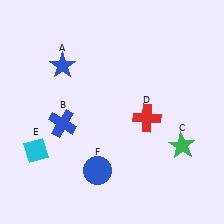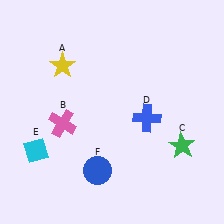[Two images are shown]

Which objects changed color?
A changed from blue to yellow. B changed from blue to pink. D changed from red to blue.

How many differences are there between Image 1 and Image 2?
There are 3 differences between the two images.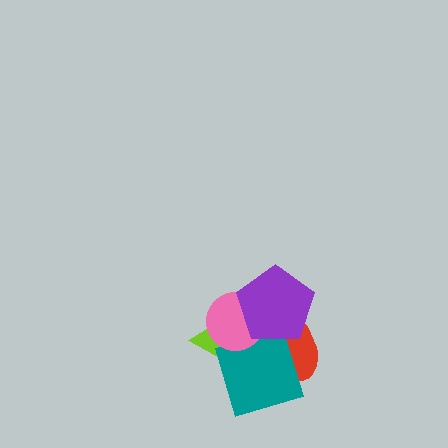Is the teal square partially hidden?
Yes, it is partially covered by another shape.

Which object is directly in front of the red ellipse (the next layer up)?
The lime triangle is directly in front of the red ellipse.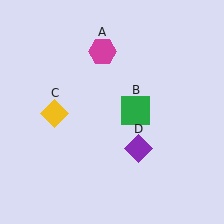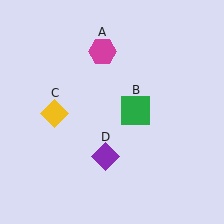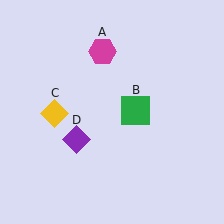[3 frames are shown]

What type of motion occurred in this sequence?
The purple diamond (object D) rotated clockwise around the center of the scene.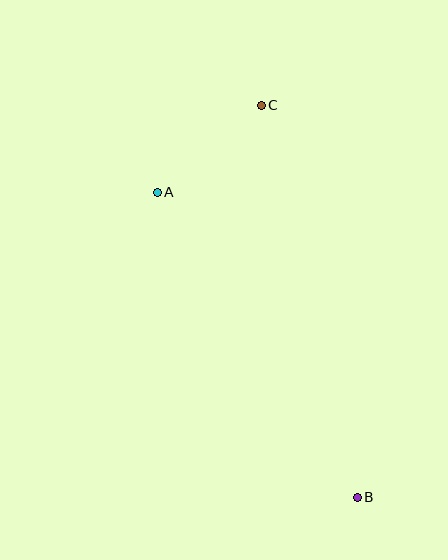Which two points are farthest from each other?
Points B and C are farthest from each other.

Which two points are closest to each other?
Points A and C are closest to each other.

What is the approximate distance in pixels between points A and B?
The distance between A and B is approximately 365 pixels.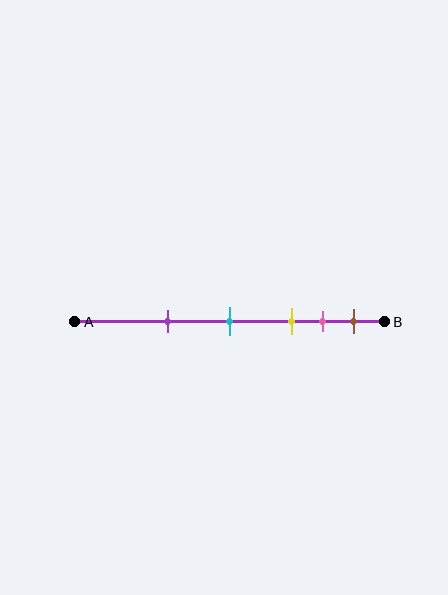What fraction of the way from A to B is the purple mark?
The purple mark is approximately 30% (0.3) of the way from A to B.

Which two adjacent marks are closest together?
The pink and brown marks are the closest adjacent pair.